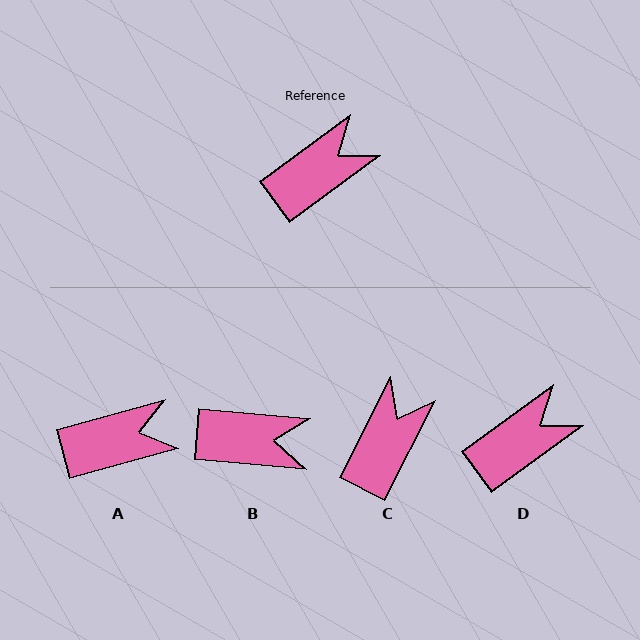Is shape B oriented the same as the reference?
No, it is off by about 41 degrees.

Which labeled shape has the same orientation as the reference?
D.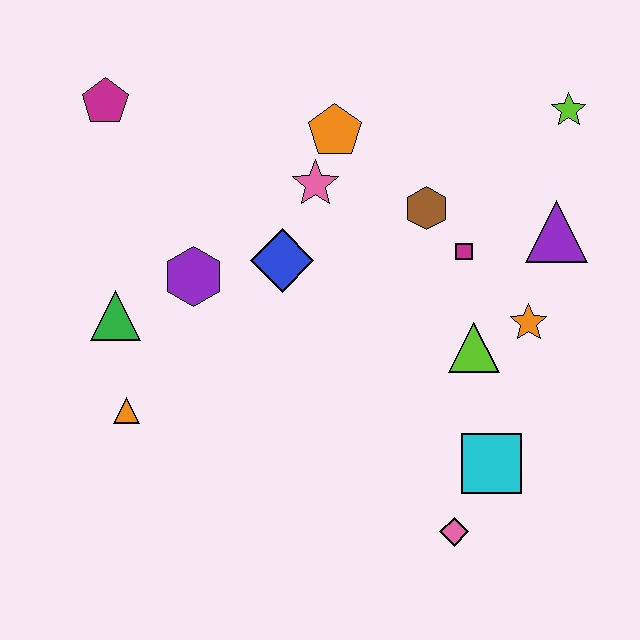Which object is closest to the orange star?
The lime triangle is closest to the orange star.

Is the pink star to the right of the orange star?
No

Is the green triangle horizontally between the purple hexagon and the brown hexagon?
No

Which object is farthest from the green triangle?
The lime star is farthest from the green triangle.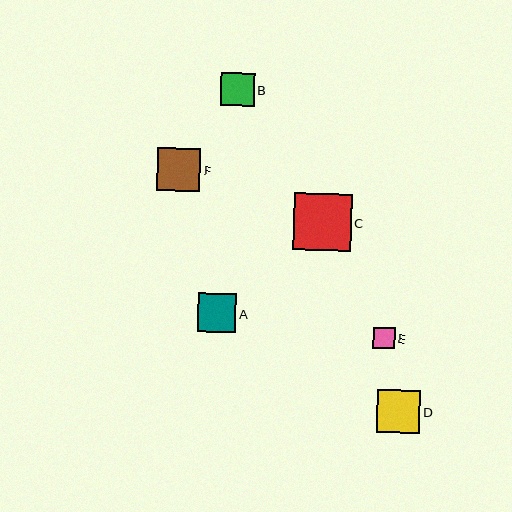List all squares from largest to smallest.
From largest to smallest: C, F, D, A, B, E.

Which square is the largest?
Square C is the largest with a size of approximately 57 pixels.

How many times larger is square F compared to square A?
Square F is approximately 1.1 times the size of square A.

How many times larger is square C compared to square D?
Square C is approximately 1.3 times the size of square D.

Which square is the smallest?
Square E is the smallest with a size of approximately 21 pixels.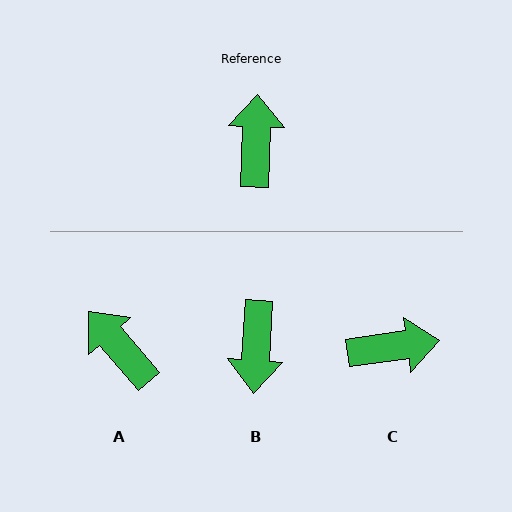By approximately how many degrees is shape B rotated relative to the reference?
Approximately 178 degrees counter-clockwise.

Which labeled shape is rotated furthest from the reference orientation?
B, about 178 degrees away.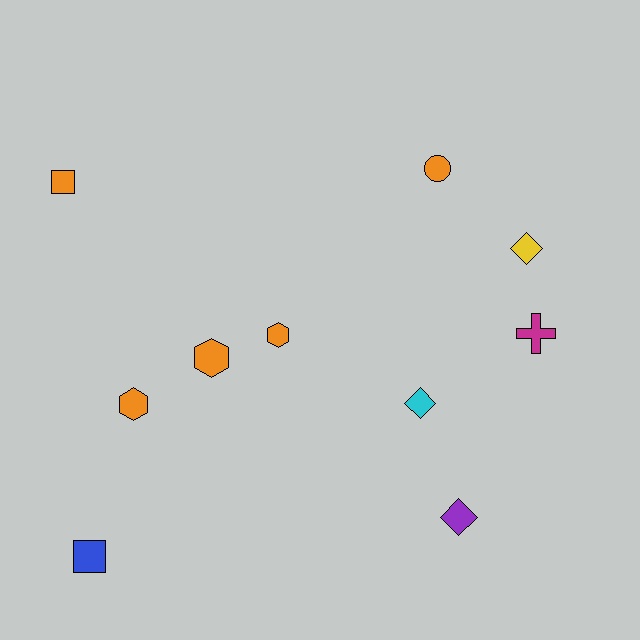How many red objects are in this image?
There are no red objects.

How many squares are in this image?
There are 2 squares.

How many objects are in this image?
There are 10 objects.